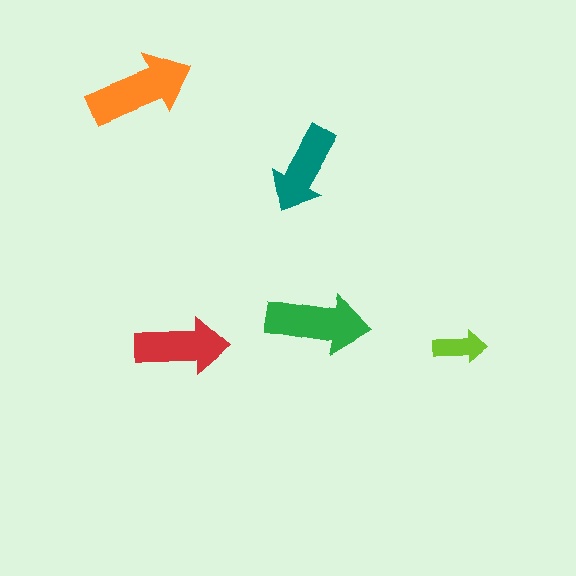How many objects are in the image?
There are 5 objects in the image.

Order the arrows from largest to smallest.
the orange one, the green one, the red one, the teal one, the lime one.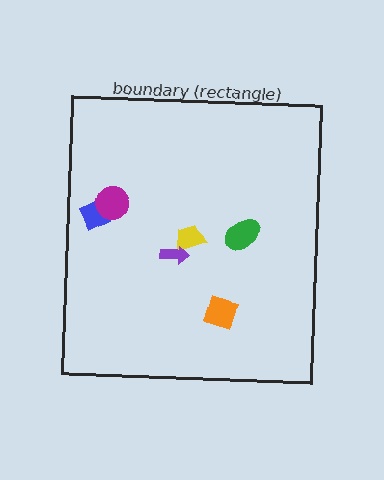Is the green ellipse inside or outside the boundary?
Inside.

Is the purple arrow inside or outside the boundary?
Inside.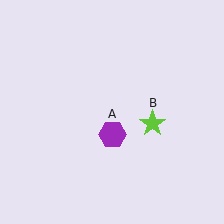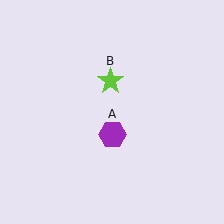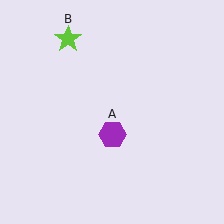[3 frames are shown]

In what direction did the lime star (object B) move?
The lime star (object B) moved up and to the left.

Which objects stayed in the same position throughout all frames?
Purple hexagon (object A) remained stationary.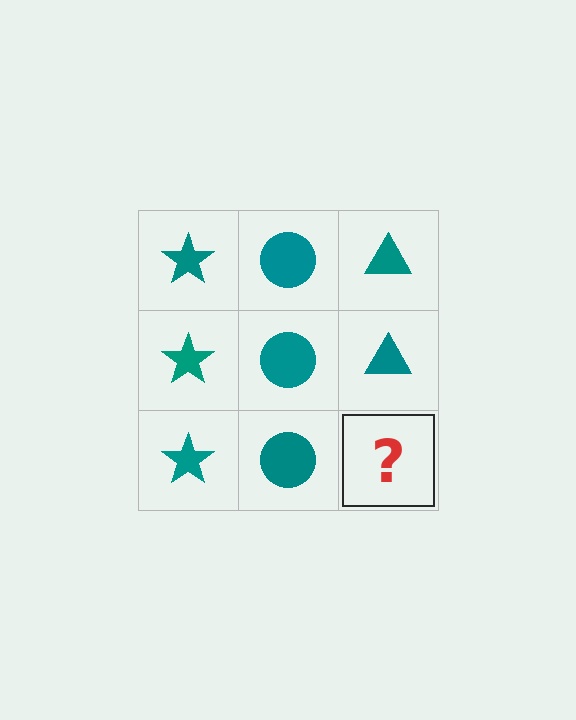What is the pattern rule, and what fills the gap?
The rule is that each column has a consistent shape. The gap should be filled with a teal triangle.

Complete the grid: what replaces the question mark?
The question mark should be replaced with a teal triangle.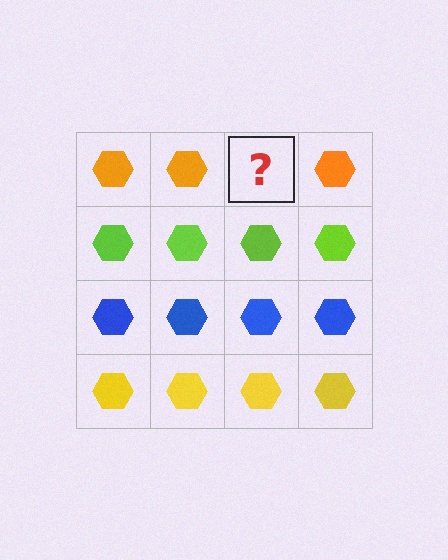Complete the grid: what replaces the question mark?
The question mark should be replaced with an orange hexagon.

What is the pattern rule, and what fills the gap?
The rule is that each row has a consistent color. The gap should be filled with an orange hexagon.